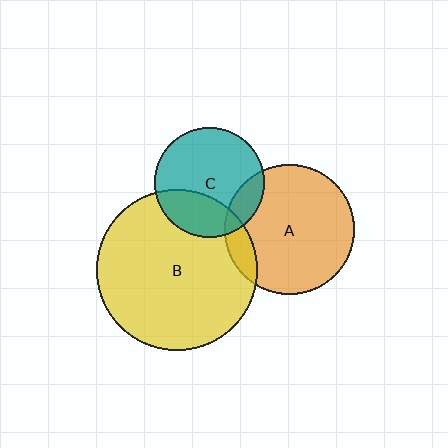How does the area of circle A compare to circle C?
Approximately 1.4 times.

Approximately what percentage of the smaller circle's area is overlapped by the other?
Approximately 15%.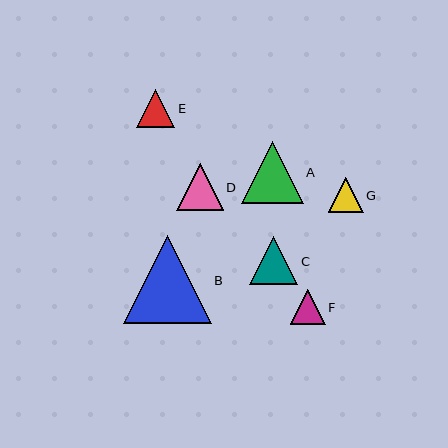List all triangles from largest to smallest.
From largest to smallest: B, A, C, D, E, G, F.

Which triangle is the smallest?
Triangle F is the smallest with a size of approximately 35 pixels.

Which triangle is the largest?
Triangle B is the largest with a size of approximately 88 pixels.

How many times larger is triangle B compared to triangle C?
Triangle B is approximately 1.8 times the size of triangle C.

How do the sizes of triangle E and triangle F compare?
Triangle E and triangle F are approximately the same size.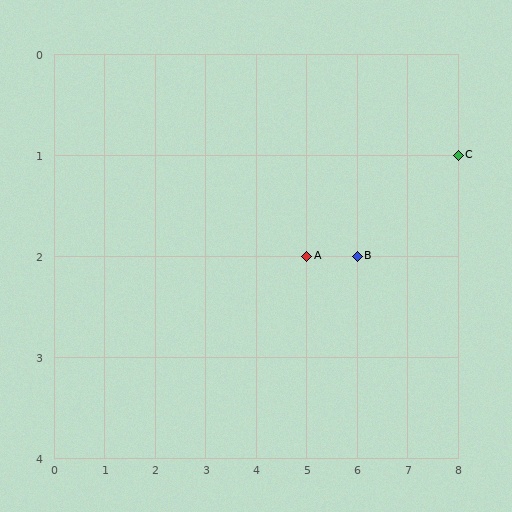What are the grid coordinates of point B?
Point B is at grid coordinates (6, 2).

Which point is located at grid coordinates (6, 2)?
Point B is at (6, 2).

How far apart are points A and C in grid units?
Points A and C are 3 columns and 1 row apart (about 3.2 grid units diagonally).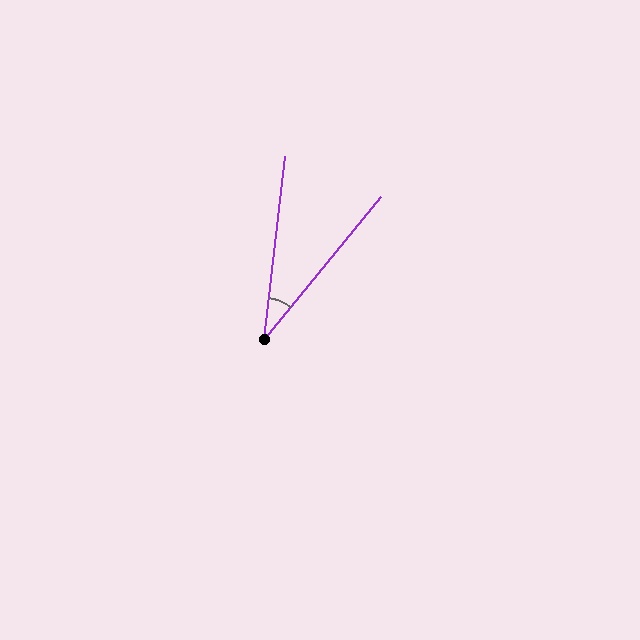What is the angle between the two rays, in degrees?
Approximately 33 degrees.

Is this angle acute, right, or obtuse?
It is acute.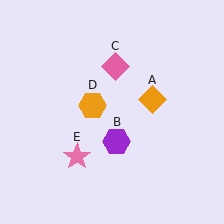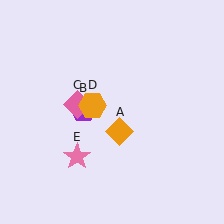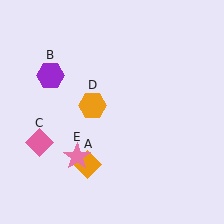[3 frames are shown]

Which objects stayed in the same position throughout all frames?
Orange hexagon (object D) and pink star (object E) remained stationary.